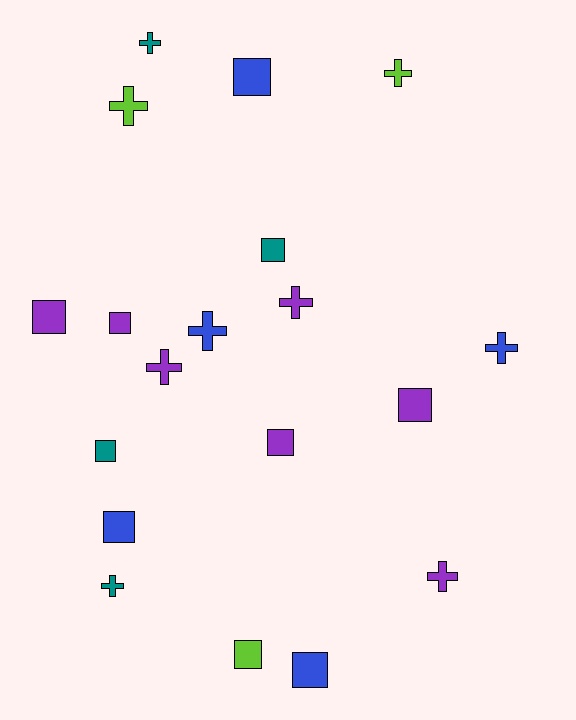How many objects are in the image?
There are 19 objects.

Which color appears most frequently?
Purple, with 7 objects.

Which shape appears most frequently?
Square, with 10 objects.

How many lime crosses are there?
There are 2 lime crosses.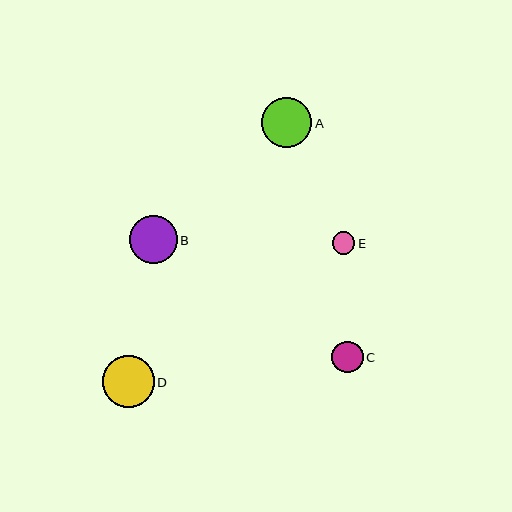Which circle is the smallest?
Circle E is the smallest with a size of approximately 23 pixels.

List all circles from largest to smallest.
From largest to smallest: D, A, B, C, E.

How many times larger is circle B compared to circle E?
Circle B is approximately 2.1 times the size of circle E.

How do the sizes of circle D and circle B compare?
Circle D and circle B are approximately the same size.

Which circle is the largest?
Circle D is the largest with a size of approximately 52 pixels.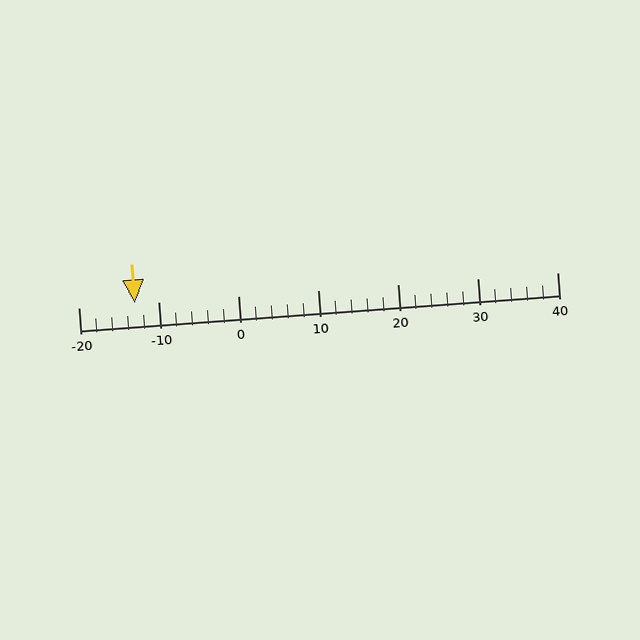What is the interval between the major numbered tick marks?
The major tick marks are spaced 10 units apart.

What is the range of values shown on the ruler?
The ruler shows values from -20 to 40.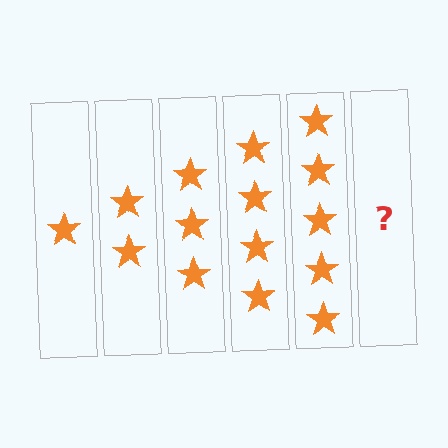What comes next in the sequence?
The next element should be 6 stars.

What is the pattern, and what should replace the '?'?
The pattern is that each step adds one more star. The '?' should be 6 stars.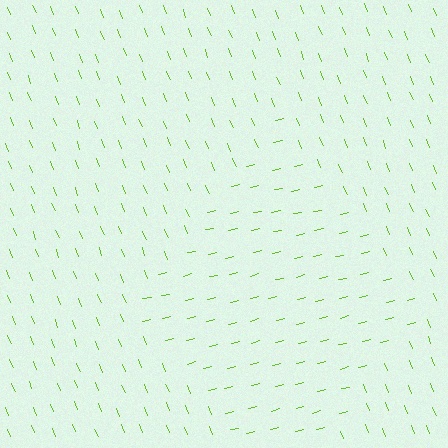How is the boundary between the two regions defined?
The boundary is defined purely by a change in line orientation (approximately 81 degrees difference). All lines are the same color and thickness.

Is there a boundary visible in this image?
Yes, there is a texture boundary formed by a change in line orientation.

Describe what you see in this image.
The image is filled with small lime line segments. A diamond region in the image has lines oriented differently from the surrounding lines, creating a visible texture boundary.